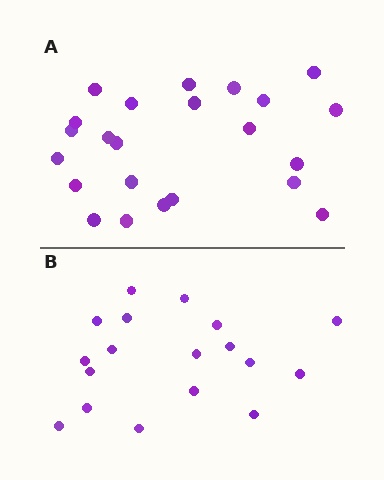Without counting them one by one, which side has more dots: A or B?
Region A (the top region) has more dots.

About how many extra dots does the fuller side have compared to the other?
Region A has about 5 more dots than region B.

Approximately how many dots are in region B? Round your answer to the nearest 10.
About 20 dots. (The exact count is 18, which rounds to 20.)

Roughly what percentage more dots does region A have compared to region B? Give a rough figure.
About 30% more.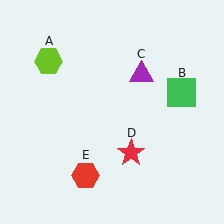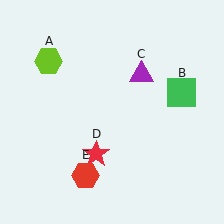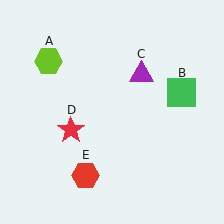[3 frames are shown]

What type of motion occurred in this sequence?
The red star (object D) rotated clockwise around the center of the scene.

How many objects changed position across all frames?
1 object changed position: red star (object D).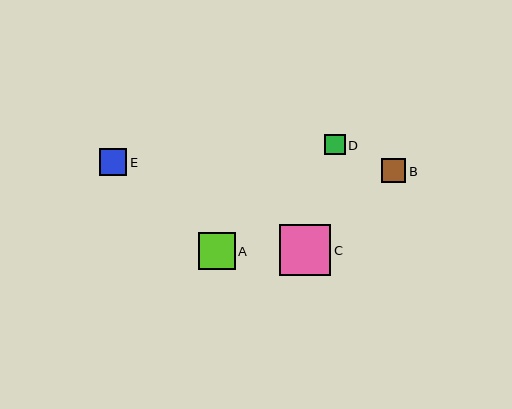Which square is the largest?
Square C is the largest with a size of approximately 51 pixels.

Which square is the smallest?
Square D is the smallest with a size of approximately 20 pixels.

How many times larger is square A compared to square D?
Square A is approximately 1.8 times the size of square D.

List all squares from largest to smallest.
From largest to smallest: C, A, E, B, D.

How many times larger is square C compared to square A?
Square C is approximately 1.4 times the size of square A.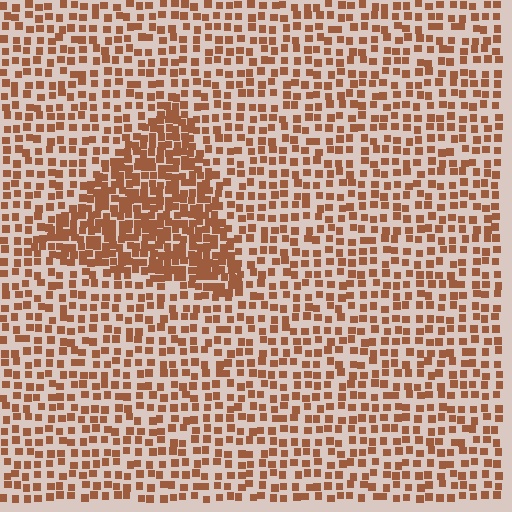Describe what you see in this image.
The image contains small brown elements arranged at two different densities. A triangle-shaped region is visible where the elements are more densely packed than the surrounding area.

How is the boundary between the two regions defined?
The boundary is defined by a change in element density (approximately 2.0x ratio). All elements are the same color, size, and shape.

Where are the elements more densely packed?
The elements are more densely packed inside the triangle boundary.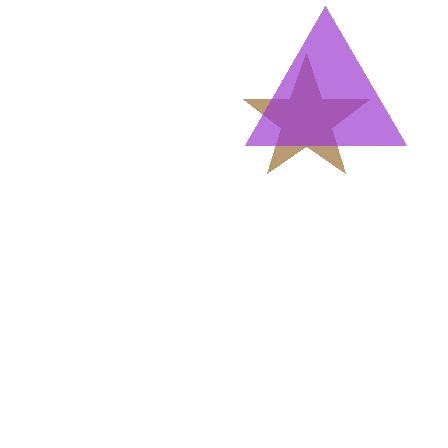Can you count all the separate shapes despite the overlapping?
Yes, there are 2 separate shapes.